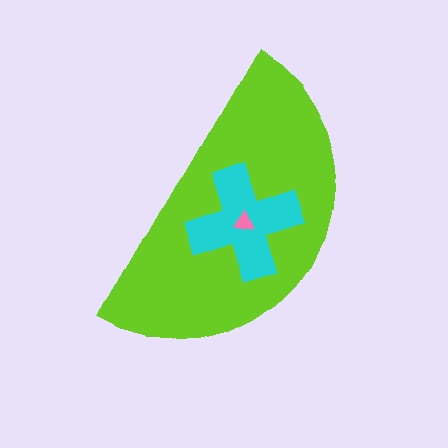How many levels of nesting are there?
3.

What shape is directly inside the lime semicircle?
The cyan cross.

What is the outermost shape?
The lime semicircle.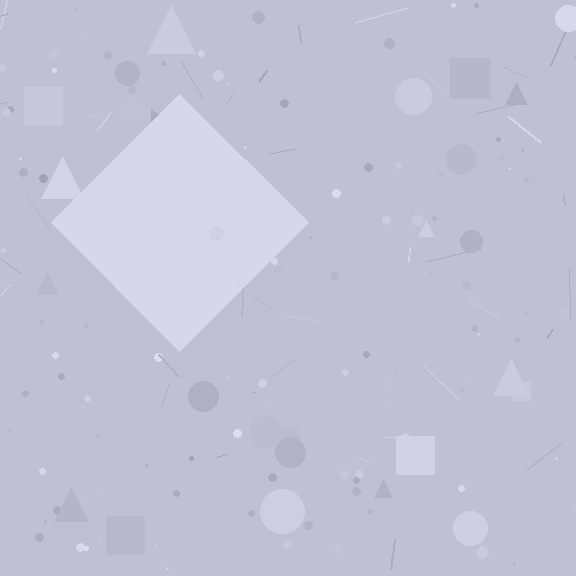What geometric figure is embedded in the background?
A diamond is embedded in the background.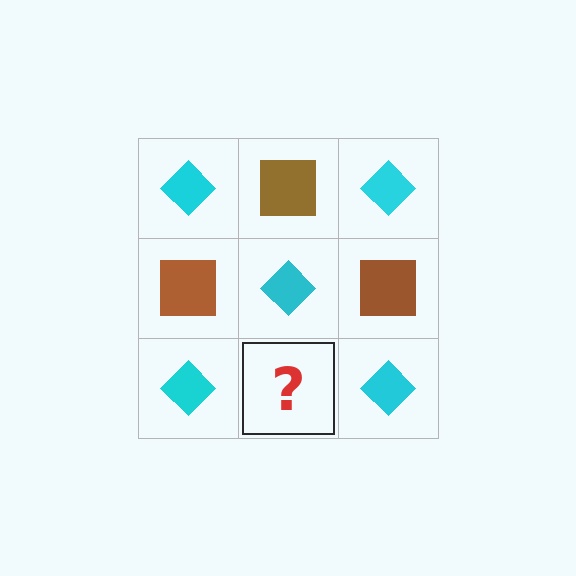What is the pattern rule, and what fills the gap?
The rule is that it alternates cyan diamond and brown square in a checkerboard pattern. The gap should be filled with a brown square.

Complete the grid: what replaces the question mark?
The question mark should be replaced with a brown square.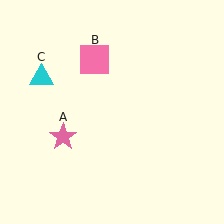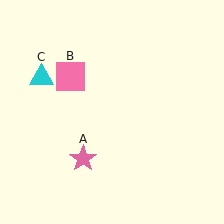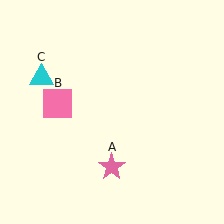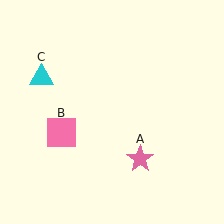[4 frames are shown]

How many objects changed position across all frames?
2 objects changed position: pink star (object A), pink square (object B).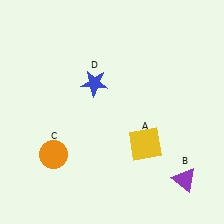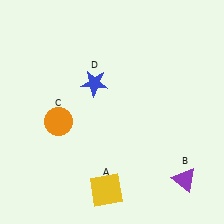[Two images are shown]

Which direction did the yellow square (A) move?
The yellow square (A) moved down.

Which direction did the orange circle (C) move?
The orange circle (C) moved up.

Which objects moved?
The objects that moved are: the yellow square (A), the orange circle (C).